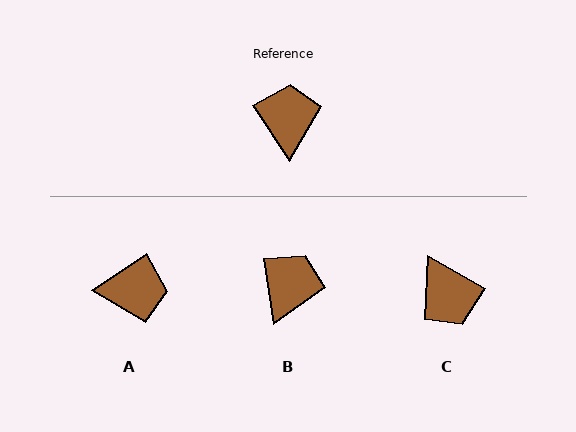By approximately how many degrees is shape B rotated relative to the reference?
Approximately 24 degrees clockwise.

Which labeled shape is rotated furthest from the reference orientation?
C, about 153 degrees away.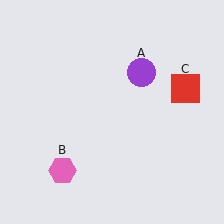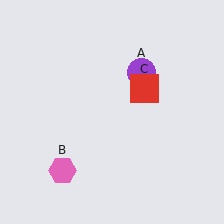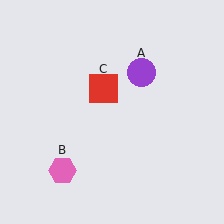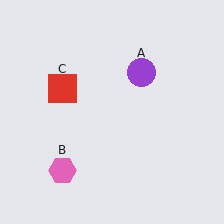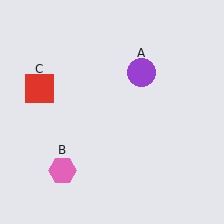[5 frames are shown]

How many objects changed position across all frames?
1 object changed position: red square (object C).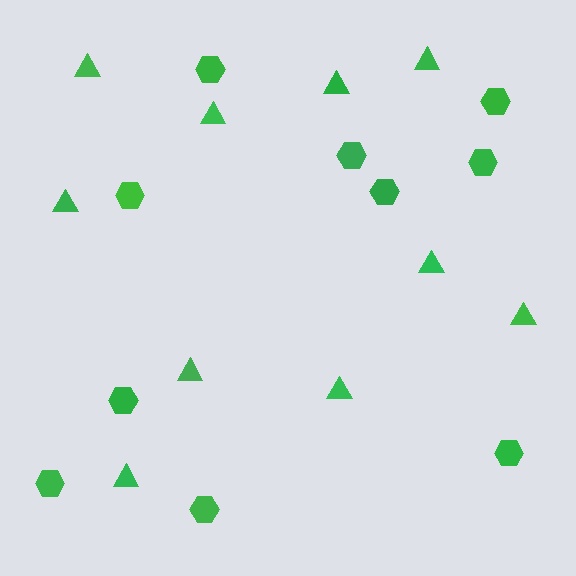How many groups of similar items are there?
There are 2 groups: one group of hexagons (10) and one group of triangles (10).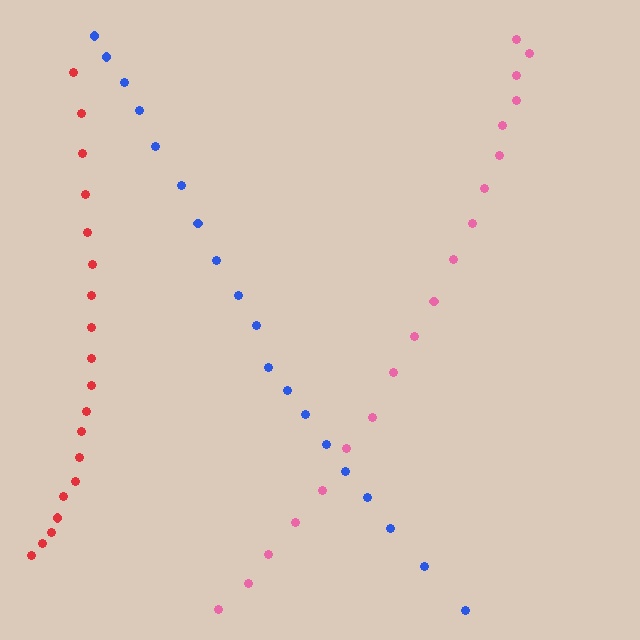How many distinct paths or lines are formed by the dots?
There are 3 distinct paths.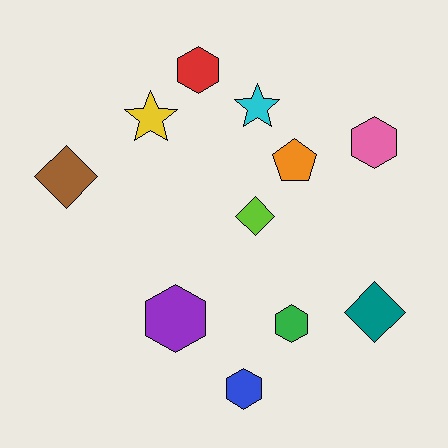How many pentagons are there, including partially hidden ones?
There is 1 pentagon.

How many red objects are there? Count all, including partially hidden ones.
There is 1 red object.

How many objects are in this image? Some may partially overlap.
There are 11 objects.